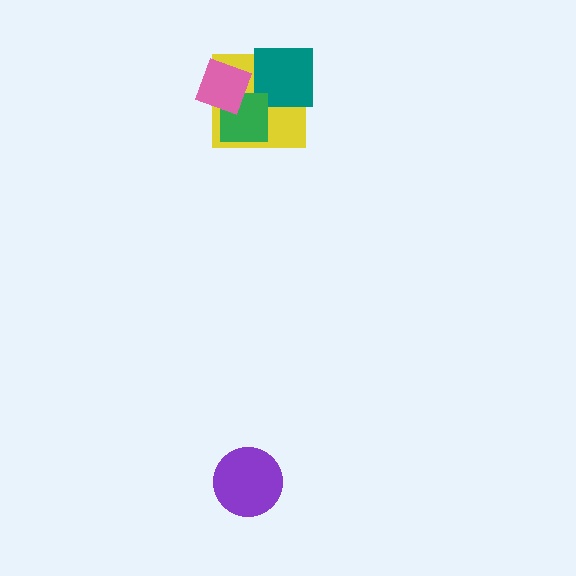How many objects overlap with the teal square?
2 objects overlap with the teal square.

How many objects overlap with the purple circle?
0 objects overlap with the purple circle.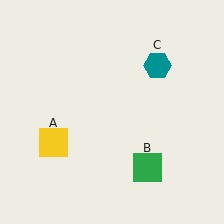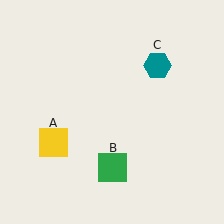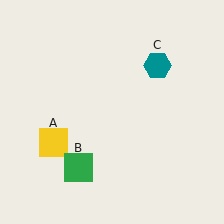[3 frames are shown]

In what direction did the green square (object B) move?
The green square (object B) moved left.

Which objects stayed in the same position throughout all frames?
Yellow square (object A) and teal hexagon (object C) remained stationary.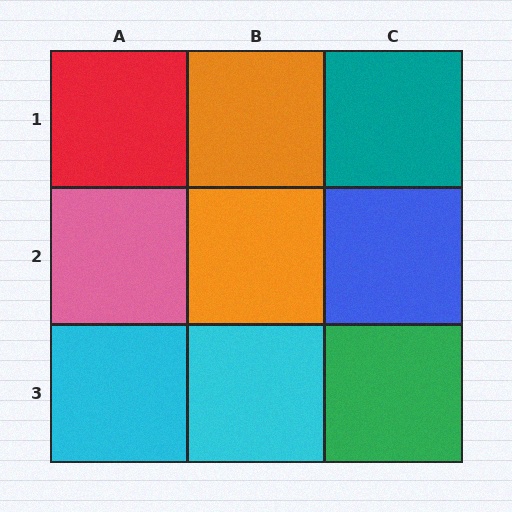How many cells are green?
1 cell is green.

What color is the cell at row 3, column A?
Cyan.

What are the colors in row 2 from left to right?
Pink, orange, blue.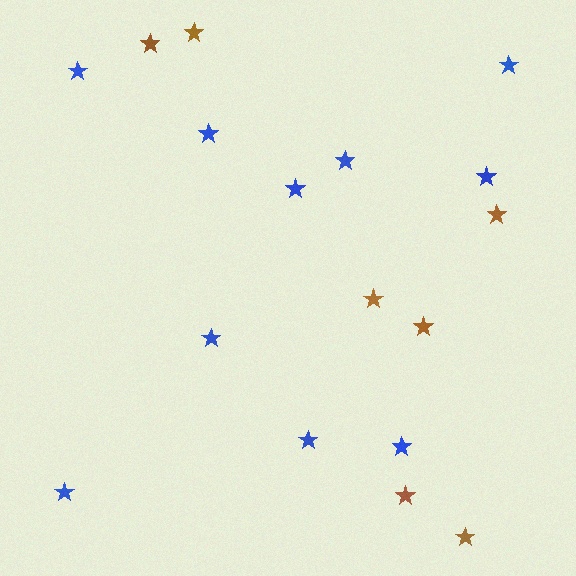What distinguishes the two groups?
There are 2 groups: one group of blue stars (10) and one group of brown stars (7).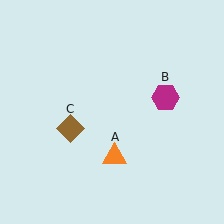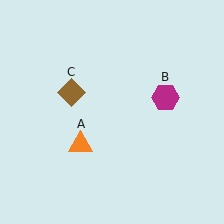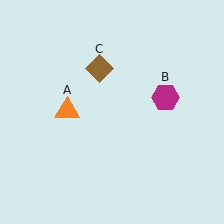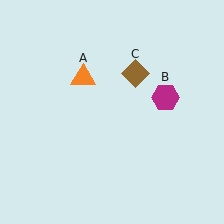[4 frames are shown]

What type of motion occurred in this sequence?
The orange triangle (object A), brown diamond (object C) rotated clockwise around the center of the scene.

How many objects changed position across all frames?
2 objects changed position: orange triangle (object A), brown diamond (object C).